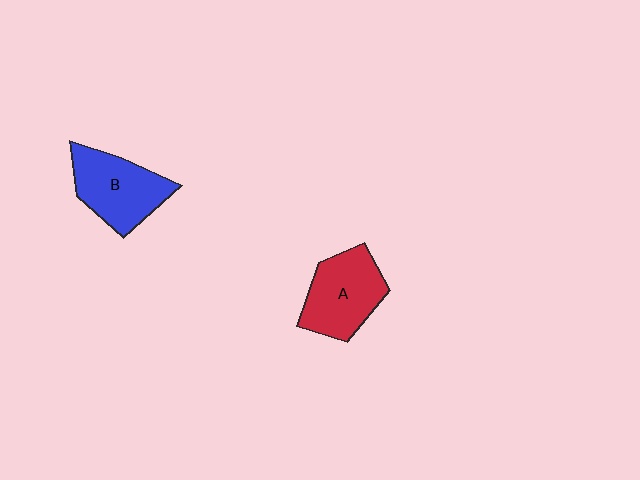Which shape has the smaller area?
Shape A (red).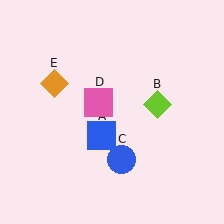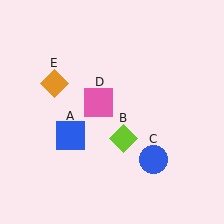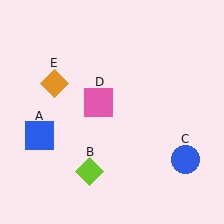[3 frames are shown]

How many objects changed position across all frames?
3 objects changed position: blue square (object A), lime diamond (object B), blue circle (object C).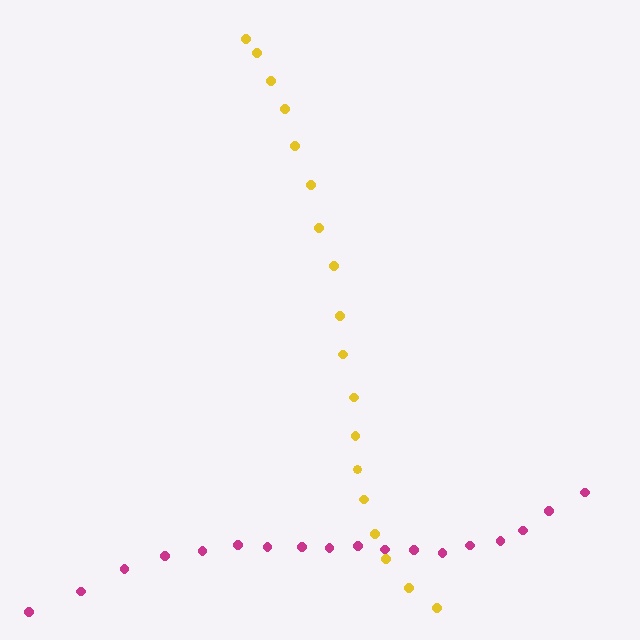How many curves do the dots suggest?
There are 2 distinct paths.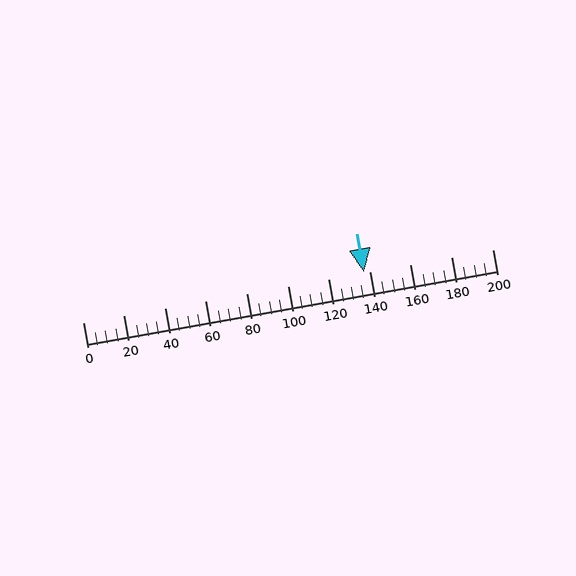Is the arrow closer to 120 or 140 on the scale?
The arrow is closer to 140.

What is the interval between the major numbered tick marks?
The major tick marks are spaced 20 units apart.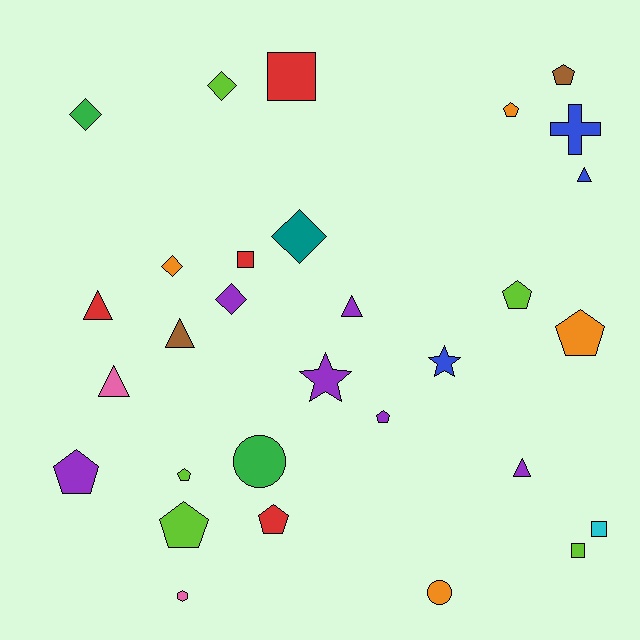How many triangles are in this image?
There are 6 triangles.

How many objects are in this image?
There are 30 objects.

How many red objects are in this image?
There are 4 red objects.